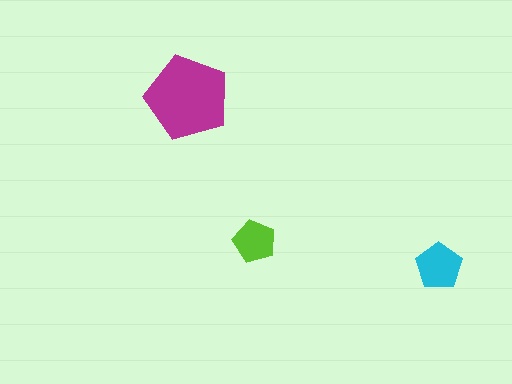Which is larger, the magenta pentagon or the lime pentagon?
The magenta one.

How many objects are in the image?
There are 3 objects in the image.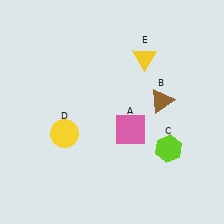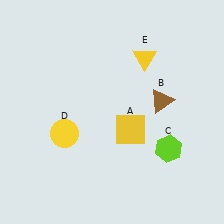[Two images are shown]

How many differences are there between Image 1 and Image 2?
There is 1 difference between the two images.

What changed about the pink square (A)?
In Image 1, A is pink. In Image 2, it changed to yellow.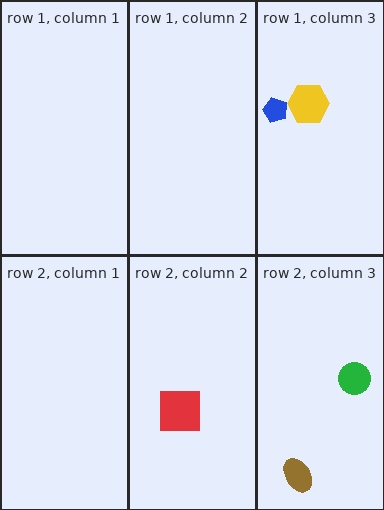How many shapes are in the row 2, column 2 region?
1.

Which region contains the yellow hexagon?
The row 1, column 3 region.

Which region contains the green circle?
The row 2, column 3 region.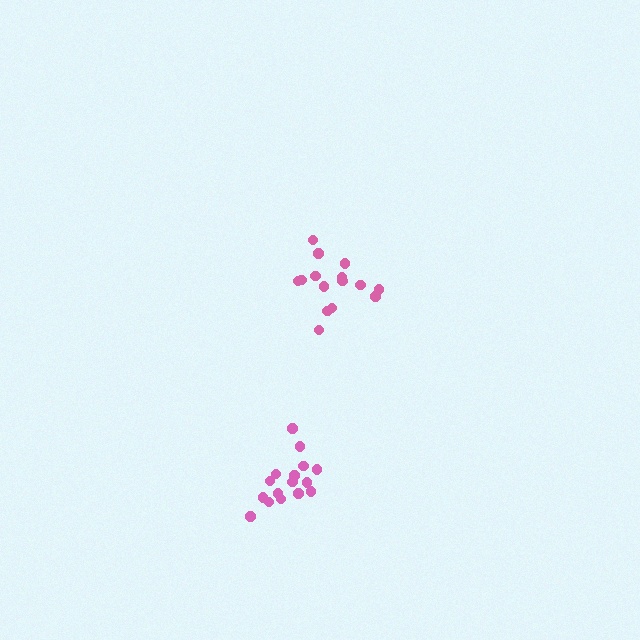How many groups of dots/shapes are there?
There are 2 groups.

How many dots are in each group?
Group 1: 16 dots, Group 2: 15 dots (31 total).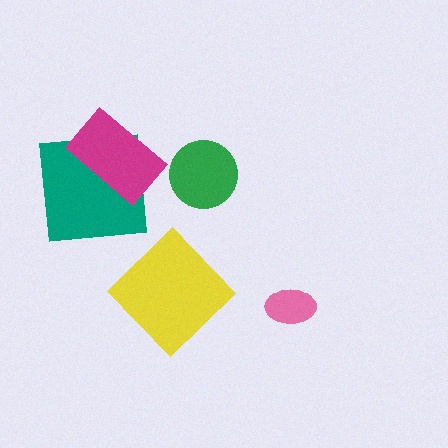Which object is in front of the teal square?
The magenta rectangle is in front of the teal square.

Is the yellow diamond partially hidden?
No, no other shape covers it.